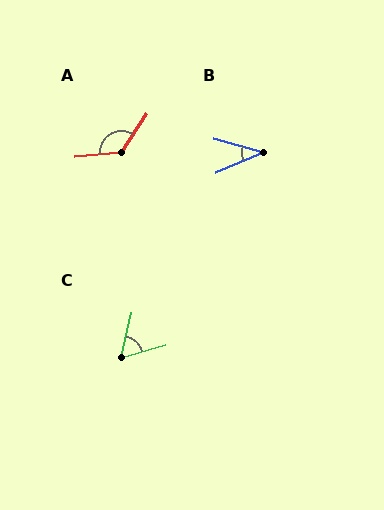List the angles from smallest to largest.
B (39°), C (60°), A (128°).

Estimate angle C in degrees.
Approximately 60 degrees.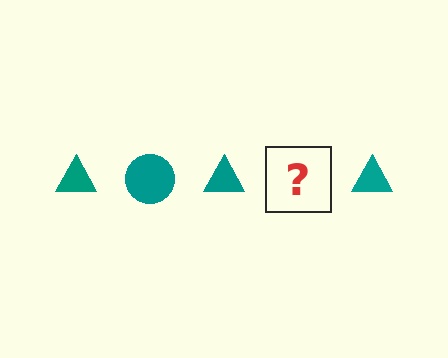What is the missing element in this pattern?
The missing element is a teal circle.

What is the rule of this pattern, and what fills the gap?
The rule is that the pattern cycles through triangle, circle shapes in teal. The gap should be filled with a teal circle.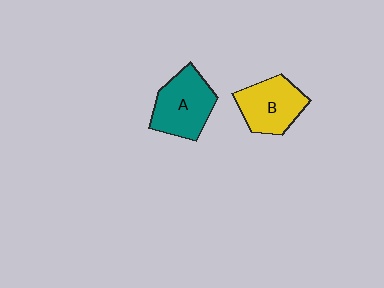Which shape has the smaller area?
Shape B (yellow).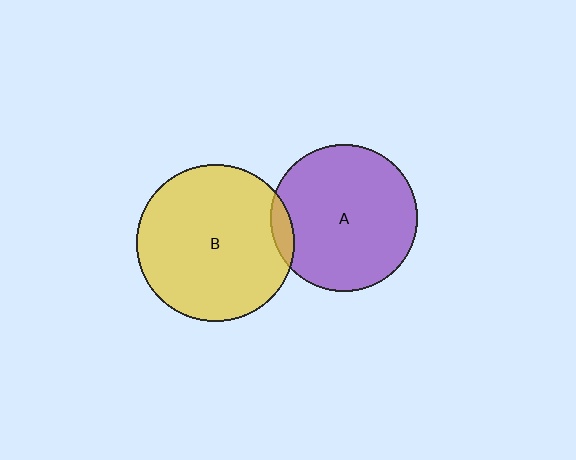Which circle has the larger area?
Circle B (yellow).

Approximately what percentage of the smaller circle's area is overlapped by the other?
Approximately 5%.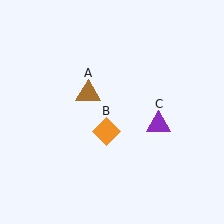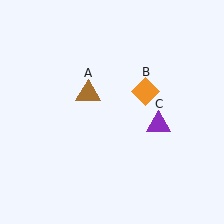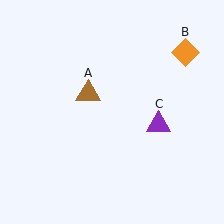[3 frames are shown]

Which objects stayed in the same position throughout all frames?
Brown triangle (object A) and purple triangle (object C) remained stationary.